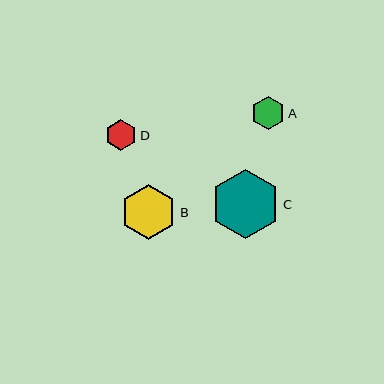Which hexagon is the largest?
Hexagon C is the largest with a size of approximately 69 pixels.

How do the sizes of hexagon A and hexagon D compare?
Hexagon A and hexagon D are approximately the same size.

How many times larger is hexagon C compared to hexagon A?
Hexagon C is approximately 2.1 times the size of hexagon A.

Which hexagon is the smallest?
Hexagon D is the smallest with a size of approximately 32 pixels.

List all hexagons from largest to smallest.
From largest to smallest: C, B, A, D.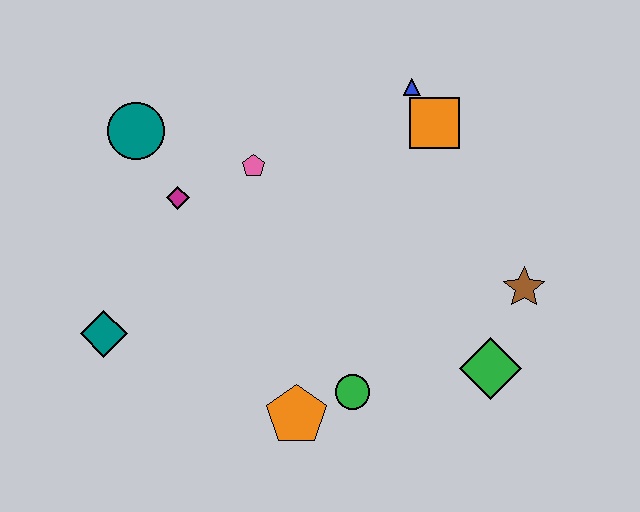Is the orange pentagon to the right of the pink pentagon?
Yes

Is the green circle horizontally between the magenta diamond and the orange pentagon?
No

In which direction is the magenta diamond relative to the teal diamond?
The magenta diamond is above the teal diamond.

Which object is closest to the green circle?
The orange pentagon is closest to the green circle.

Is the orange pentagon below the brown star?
Yes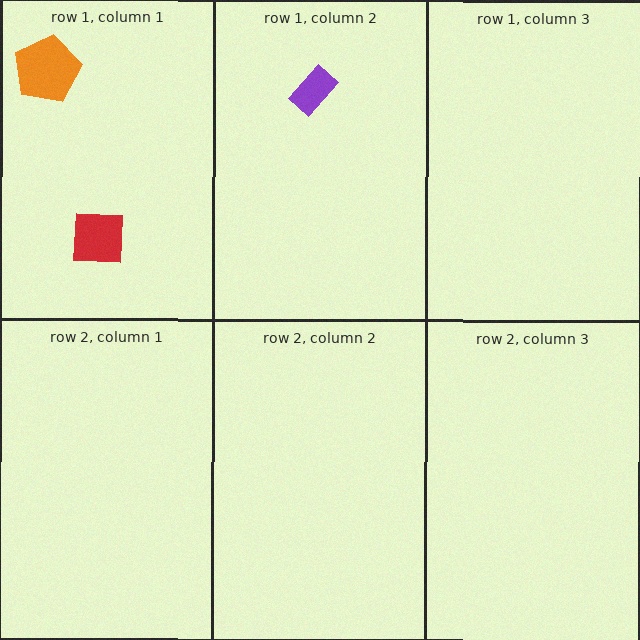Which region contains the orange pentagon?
The row 1, column 1 region.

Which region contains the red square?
The row 1, column 1 region.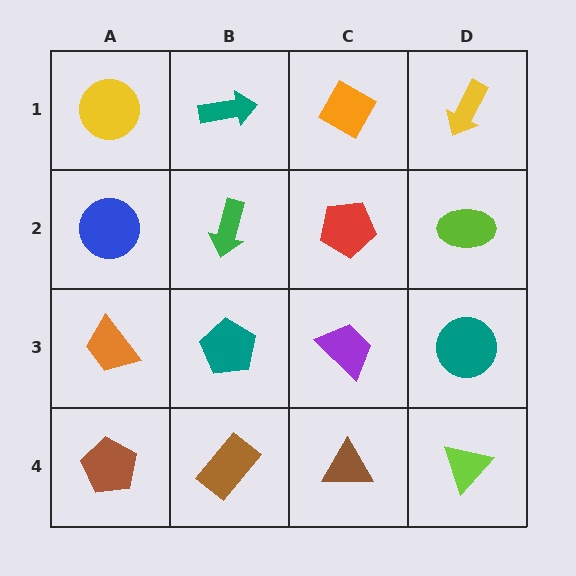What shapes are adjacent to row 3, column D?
A lime ellipse (row 2, column D), a lime triangle (row 4, column D), a purple trapezoid (row 3, column C).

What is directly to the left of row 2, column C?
A green arrow.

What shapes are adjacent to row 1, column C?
A red pentagon (row 2, column C), a teal arrow (row 1, column B), a yellow arrow (row 1, column D).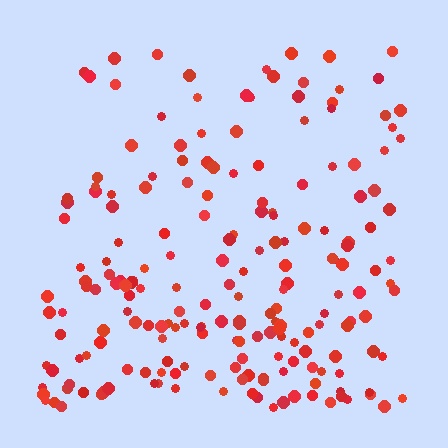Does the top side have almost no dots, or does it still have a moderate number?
Still a moderate number, just noticeably fewer than the bottom.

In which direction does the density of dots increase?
From top to bottom, with the bottom side densest.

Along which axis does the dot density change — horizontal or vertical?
Vertical.